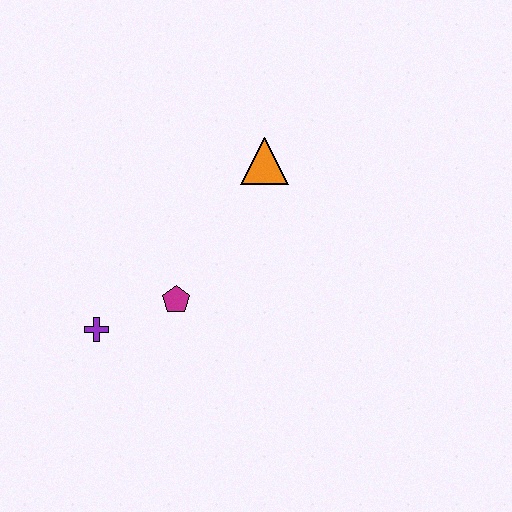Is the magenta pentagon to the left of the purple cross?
No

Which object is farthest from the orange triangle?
The purple cross is farthest from the orange triangle.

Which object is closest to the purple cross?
The magenta pentagon is closest to the purple cross.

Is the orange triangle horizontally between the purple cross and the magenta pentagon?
No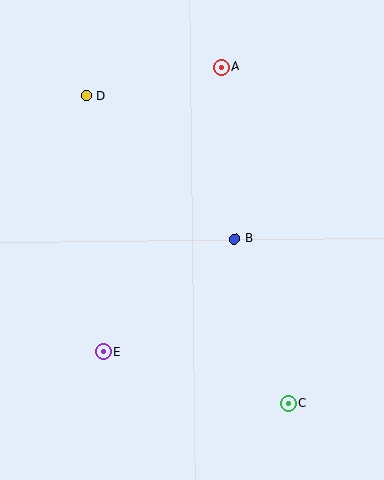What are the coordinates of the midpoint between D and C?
The midpoint between D and C is at (187, 249).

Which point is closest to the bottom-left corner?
Point E is closest to the bottom-left corner.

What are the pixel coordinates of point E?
Point E is at (104, 352).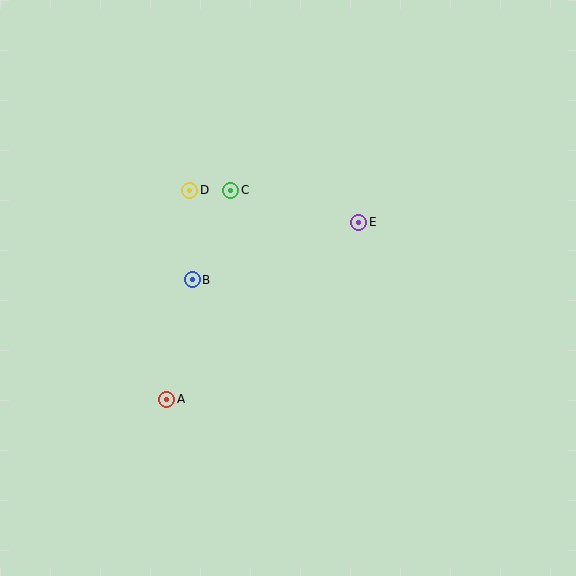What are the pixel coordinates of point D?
Point D is at (190, 190).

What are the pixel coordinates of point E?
Point E is at (359, 222).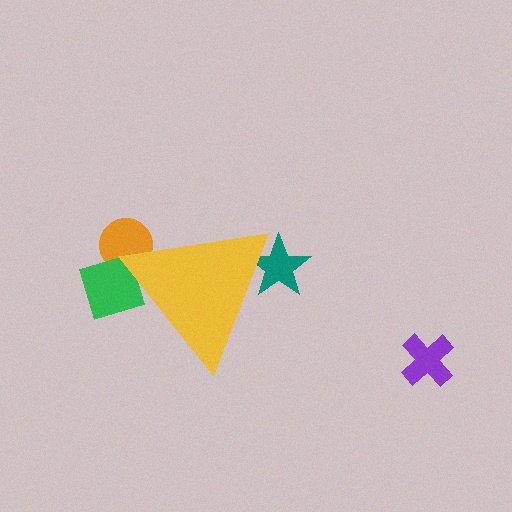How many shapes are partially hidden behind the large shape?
3 shapes are partially hidden.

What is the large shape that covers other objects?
A yellow triangle.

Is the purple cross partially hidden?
No, the purple cross is fully visible.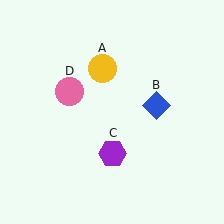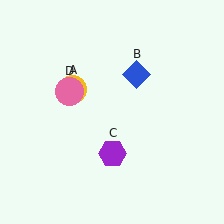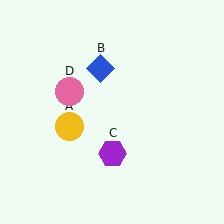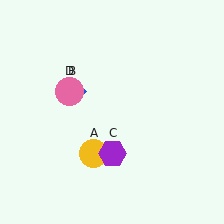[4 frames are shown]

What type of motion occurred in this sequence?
The yellow circle (object A), blue diamond (object B) rotated counterclockwise around the center of the scene.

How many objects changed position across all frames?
2 objects changed position: yellow circle (object A), blue diamond (object B).